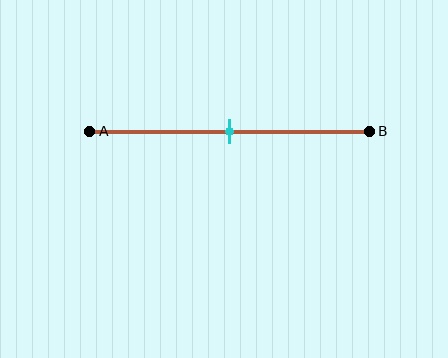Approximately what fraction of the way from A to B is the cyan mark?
The cyan mark is approximately 50% of the way from A to B.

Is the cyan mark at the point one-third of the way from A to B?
No, the mark is at about 50% from A, not at the 33% one-third point.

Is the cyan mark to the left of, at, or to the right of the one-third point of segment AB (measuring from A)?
The cyan mark is to the right of the one-third point of segment AB.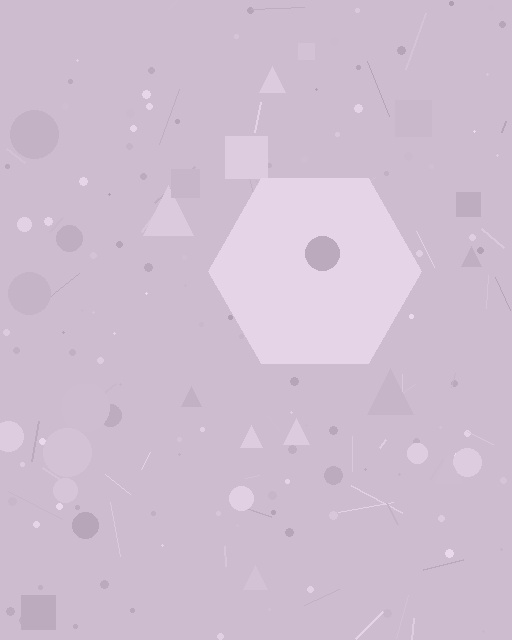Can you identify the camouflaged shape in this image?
The camouflaged shape is a hexagon.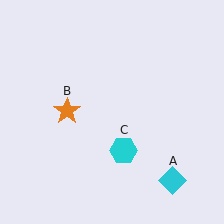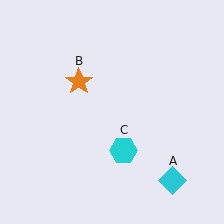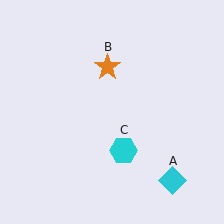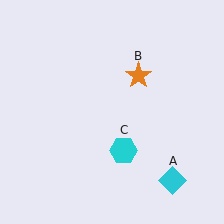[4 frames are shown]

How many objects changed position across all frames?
1 object changed position: orange star (object B).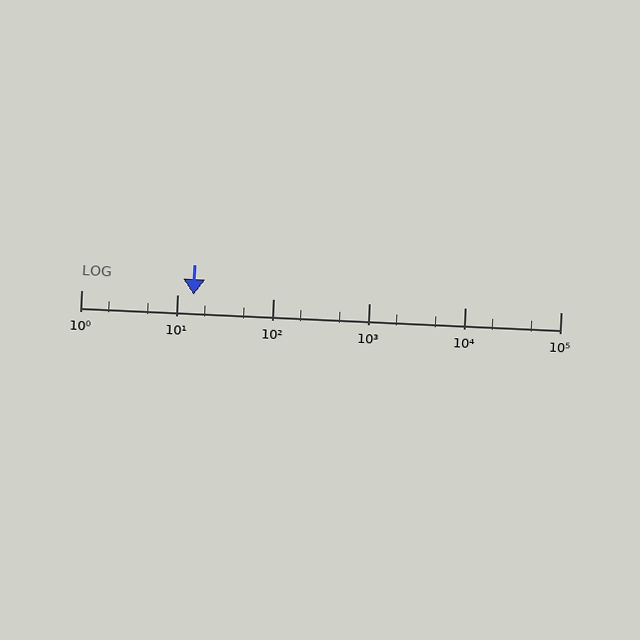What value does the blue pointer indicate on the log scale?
The pointer indicates approximately 15.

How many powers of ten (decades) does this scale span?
The scale spans 5 decades, from 1 to 100000.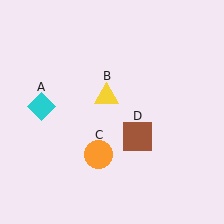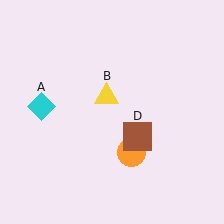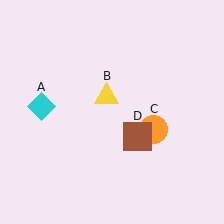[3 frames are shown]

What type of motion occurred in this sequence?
The orange circle (object C) rotated counterclockwise around the center of the scene.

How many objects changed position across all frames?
1 object changed position: orange circle (object C).